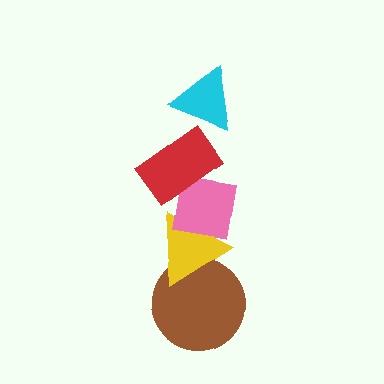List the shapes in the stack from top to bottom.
From top to bottom: the cyan triangle, the red rectangle, the pink square, the yellow triangle, the brown circle.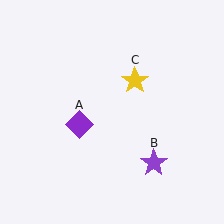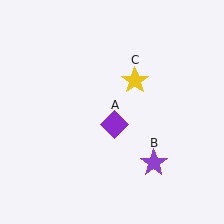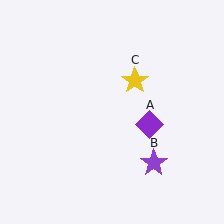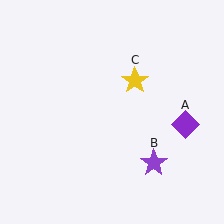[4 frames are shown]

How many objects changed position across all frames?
1 object changed position: purple diamond (object A).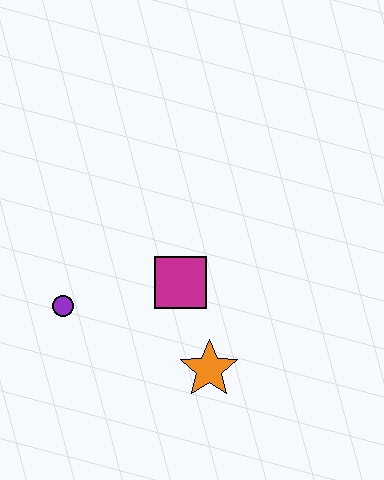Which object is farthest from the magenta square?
The purple circle is farthest from the magenta square.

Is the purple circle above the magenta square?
No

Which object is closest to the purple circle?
The magenta square is closest to the purple circle.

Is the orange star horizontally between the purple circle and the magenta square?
No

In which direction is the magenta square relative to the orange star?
The magenta square is above the orange star.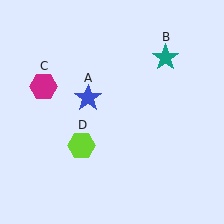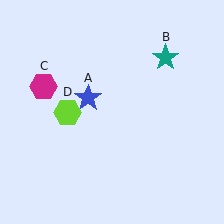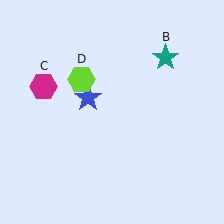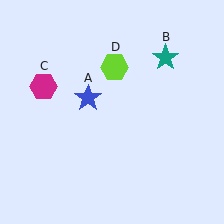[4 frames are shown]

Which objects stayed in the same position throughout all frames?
Blue star (object A) and teal star (object B) and magenta hexagon (object C) remained stationary.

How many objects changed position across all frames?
1 object changed position: lime hexagon (object D).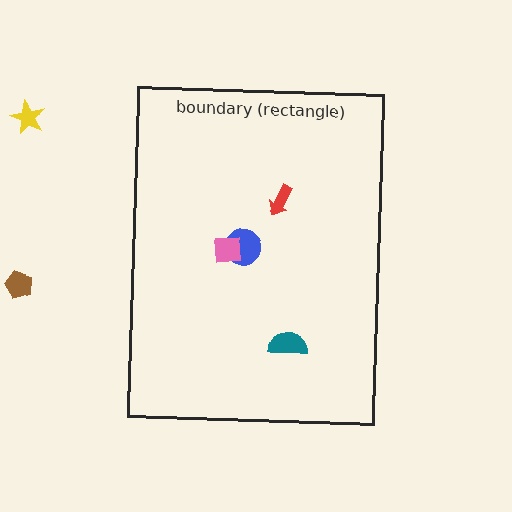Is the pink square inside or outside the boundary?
Inside.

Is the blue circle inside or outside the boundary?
Inside.